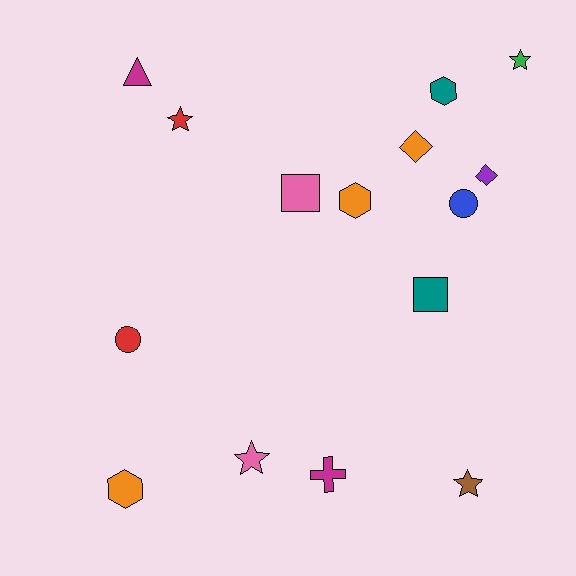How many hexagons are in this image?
There are 3 hexagons.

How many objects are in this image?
There are 15 objects.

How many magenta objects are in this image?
There are 2 magenta objects.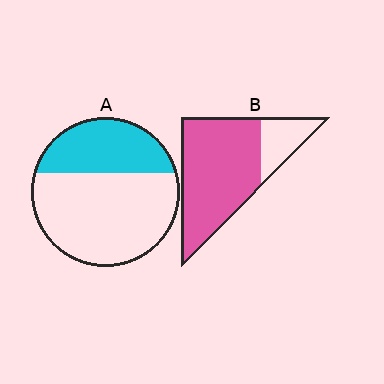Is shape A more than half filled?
No.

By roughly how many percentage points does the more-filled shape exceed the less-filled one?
By roughly 45 percentage points (B over A).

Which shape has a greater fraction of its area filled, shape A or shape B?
Shape B.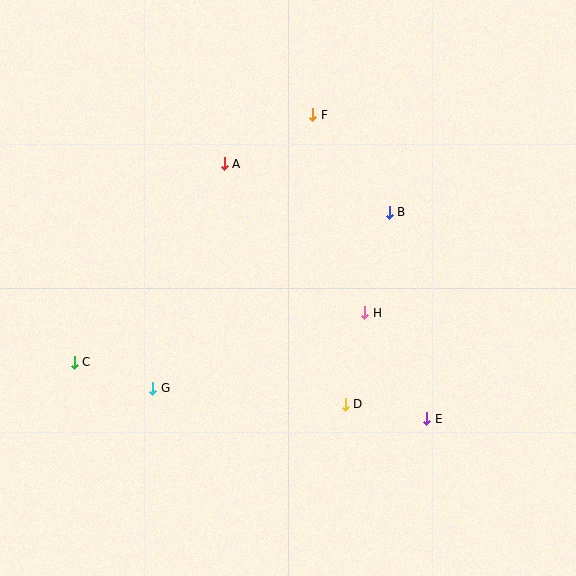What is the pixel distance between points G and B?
The distance between G and B is 295 pixels.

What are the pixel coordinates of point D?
Point D is at (345, 404).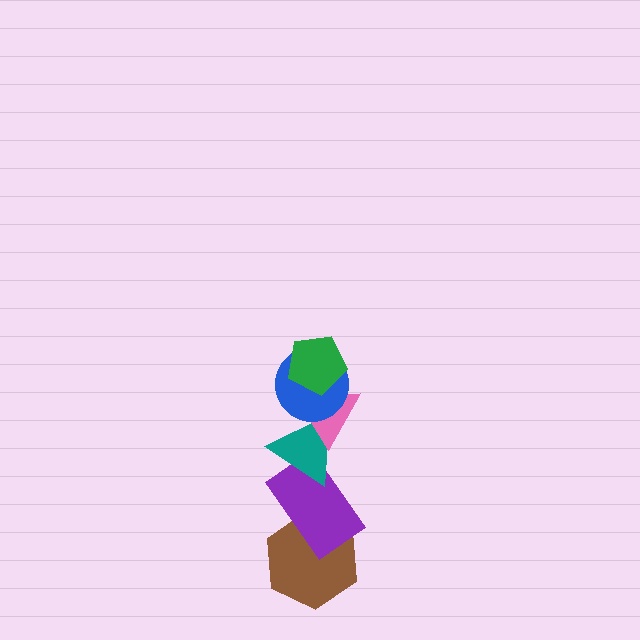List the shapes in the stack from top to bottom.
From top to bottom: the green pentagon, the blue circle, the pink triangle, the teal triangle, the purple rectangle, the brown hexagon.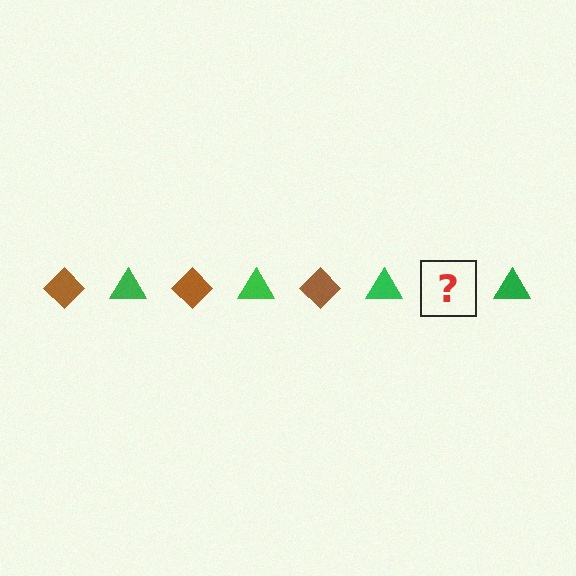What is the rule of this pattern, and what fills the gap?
The rule is that the pattern alternates between brown diamond and green triangle. The gap should be filled with a brown diamond.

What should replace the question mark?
The question mark should be replaced with a brown diamond.